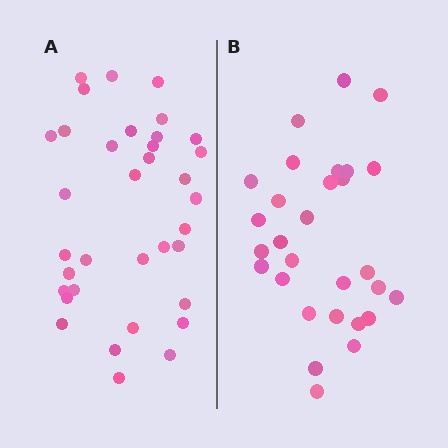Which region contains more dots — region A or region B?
Region A (the left region) has more dots.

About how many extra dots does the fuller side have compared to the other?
Region A has about 6 more dots than region B.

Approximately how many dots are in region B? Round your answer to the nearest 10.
About 30 dots. (The exact count is 29, which rounds to 30.)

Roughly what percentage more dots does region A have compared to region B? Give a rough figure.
About 20% more.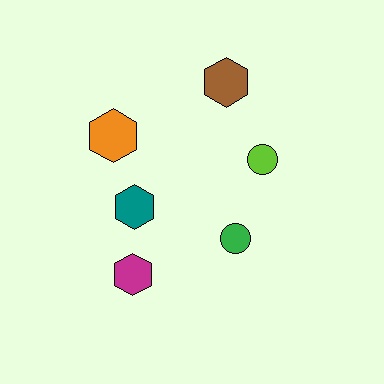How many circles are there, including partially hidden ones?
There are 2 circles.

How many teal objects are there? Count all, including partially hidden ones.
There is 1 teal object.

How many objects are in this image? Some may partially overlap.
There are 6 objects.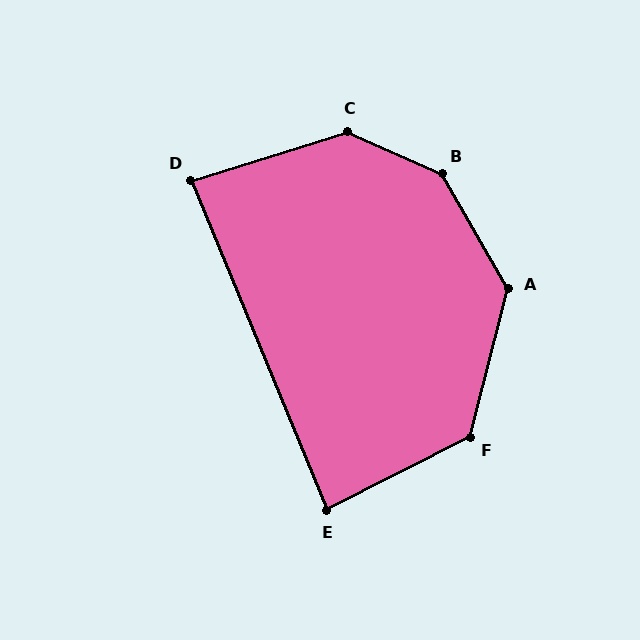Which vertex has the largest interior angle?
B, at approximately 144 degrees.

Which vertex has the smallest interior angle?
D, at approximately 85 degrees.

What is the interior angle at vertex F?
Approximately 131 degrees (obtuse).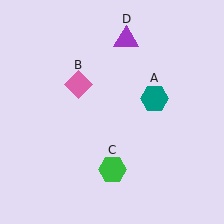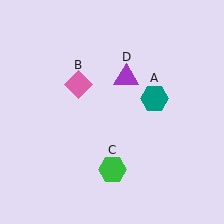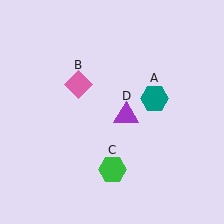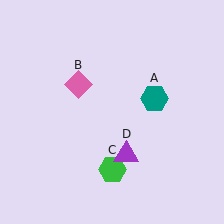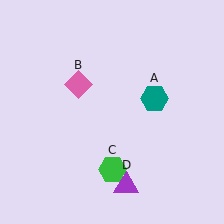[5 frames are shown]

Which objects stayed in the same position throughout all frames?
Teal hexagon (object A) and pink diamond (object B) and green hexagon (object C) remained stationary.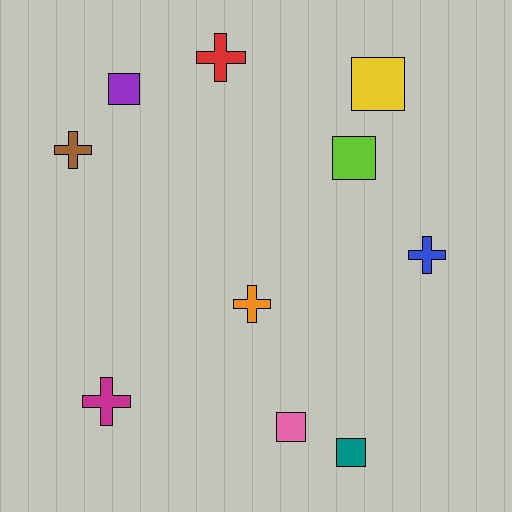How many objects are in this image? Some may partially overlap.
There are 10 objects.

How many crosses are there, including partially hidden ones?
There are 5 crosses.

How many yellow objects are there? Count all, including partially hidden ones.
There is 1 yellow object.